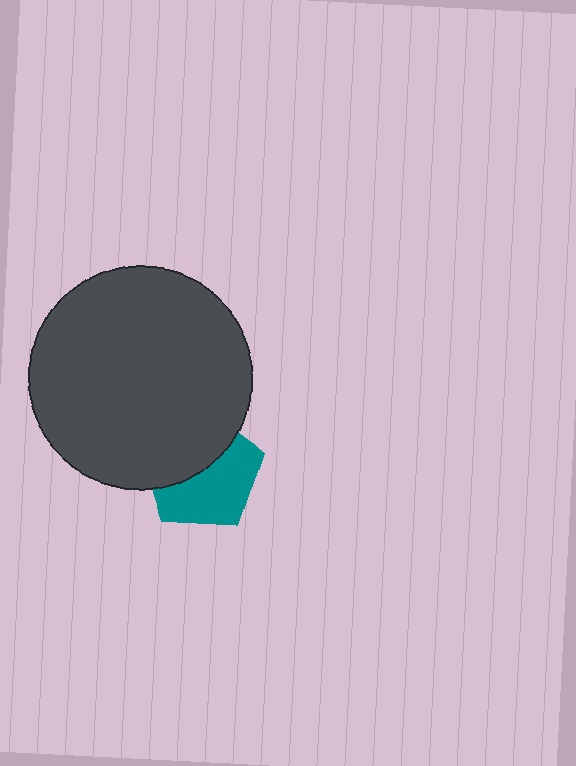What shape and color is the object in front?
The object in front is a dark gray circle.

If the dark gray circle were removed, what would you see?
You would see the complete teal pentagon.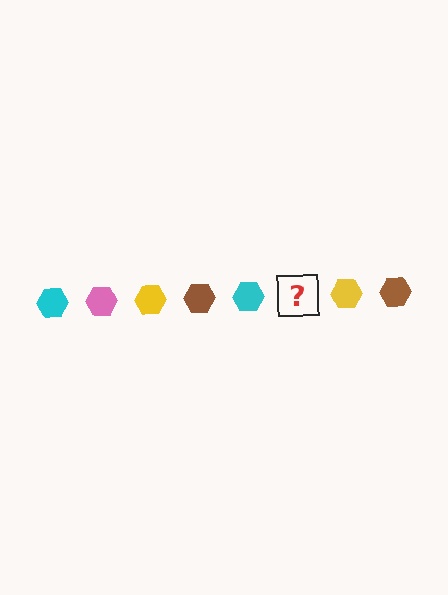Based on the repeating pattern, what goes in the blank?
The blank should be a pink hexagon.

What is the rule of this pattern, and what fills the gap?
The rule is that the pattern cycles through cyan, pink, yellow, brown hexagons. The gap should be filled with a pink hexagon.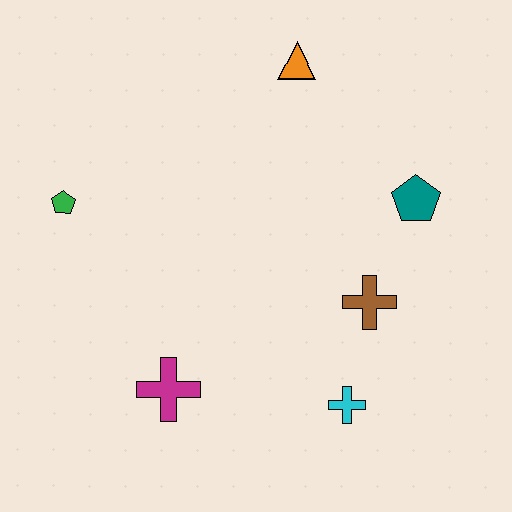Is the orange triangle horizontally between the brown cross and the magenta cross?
Yes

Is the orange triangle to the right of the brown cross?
No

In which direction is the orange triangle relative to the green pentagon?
The orange triangle is to the right of the green pentagon.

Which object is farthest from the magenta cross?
The orange triangle is farthest from the magenta cross.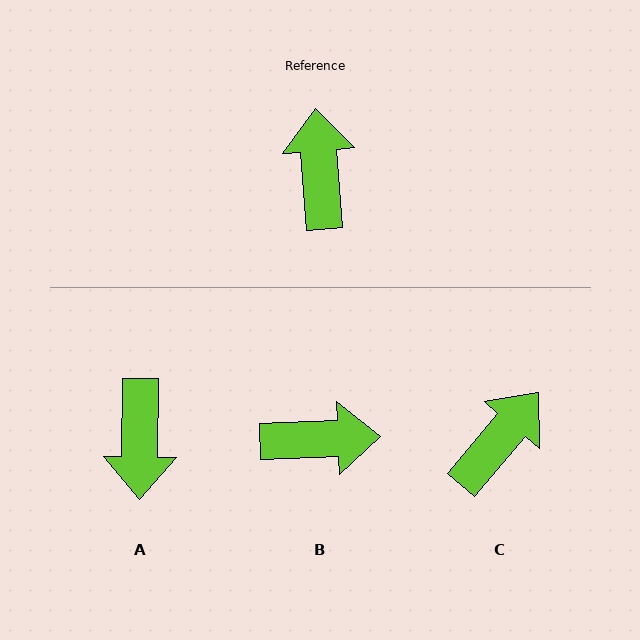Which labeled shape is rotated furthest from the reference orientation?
A, about 175 degrees away.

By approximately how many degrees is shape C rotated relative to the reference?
Approximately 45 degrees clockwise.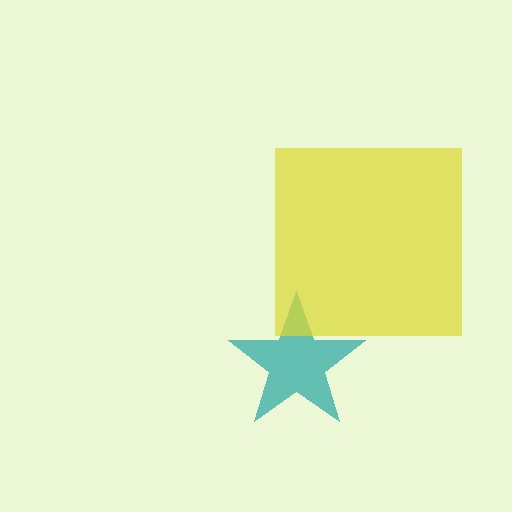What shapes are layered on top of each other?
The layered shapes are: a teal star, a yellow square.